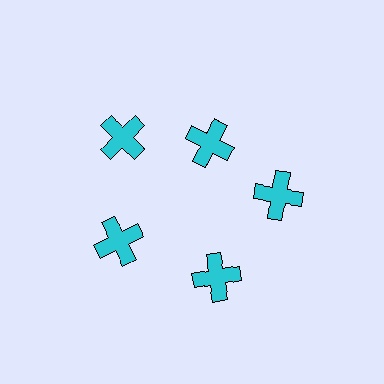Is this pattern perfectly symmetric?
No. The 5 cyan crosses are arranged in a ring, but one element near the 1 o'clock position is pulled inward toward the center, breaking the 5-fold rotational symmetry.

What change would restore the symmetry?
The symmetry would be restored by moving it outward, back onto the ring so that all 5 crosses sit at equal angles and equal distance from the center.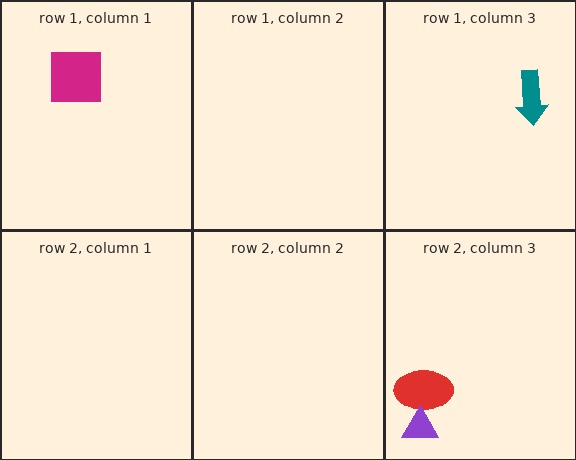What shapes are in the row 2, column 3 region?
The red ellipse, the purple triangle.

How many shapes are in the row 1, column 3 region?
1.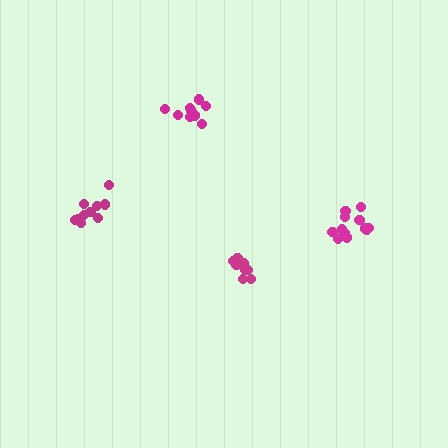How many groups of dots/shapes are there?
There are 4 groups.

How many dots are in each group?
Group 1: 10 dots, Group 2: 10 dots, Group 3: 9 dots, Group 4: 12 dots (41 total).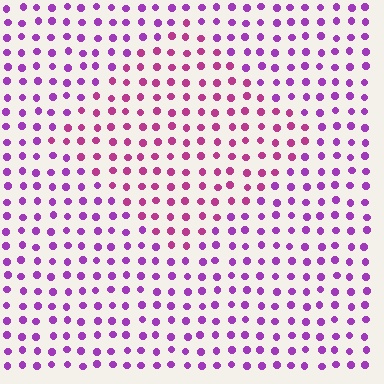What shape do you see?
I see a diamond.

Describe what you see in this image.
The image is filled with small purple elements in a uniform arrangement. A diamond-shaped region is visible where the elements are tinted to a slightly different hue, forming a subtle color boundary.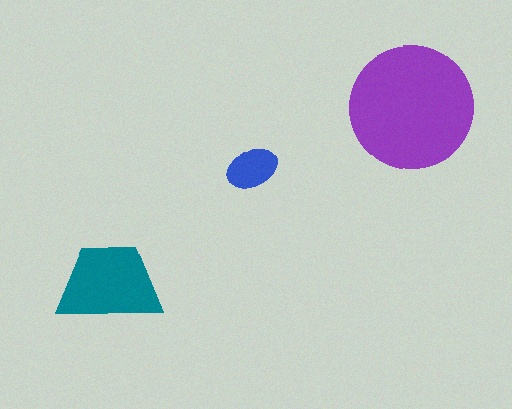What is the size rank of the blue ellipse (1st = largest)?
3rd.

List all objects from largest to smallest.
The purple circle, the teal trapezoid, the blue ellipse.